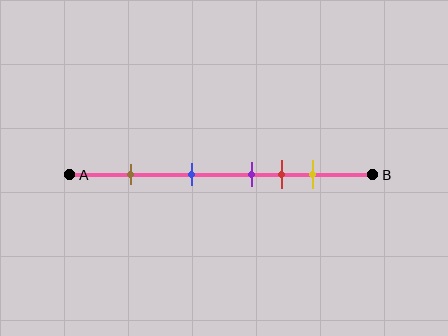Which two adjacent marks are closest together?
The purple and red marks are the closest adjacent pair.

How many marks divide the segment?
There are 5 marks dividing the segment.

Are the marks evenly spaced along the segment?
No, the marks are not evenly spaced.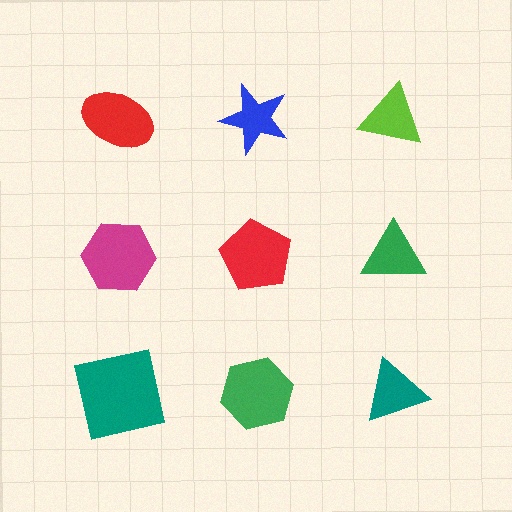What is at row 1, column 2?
A blue star.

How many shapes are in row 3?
3 shapes.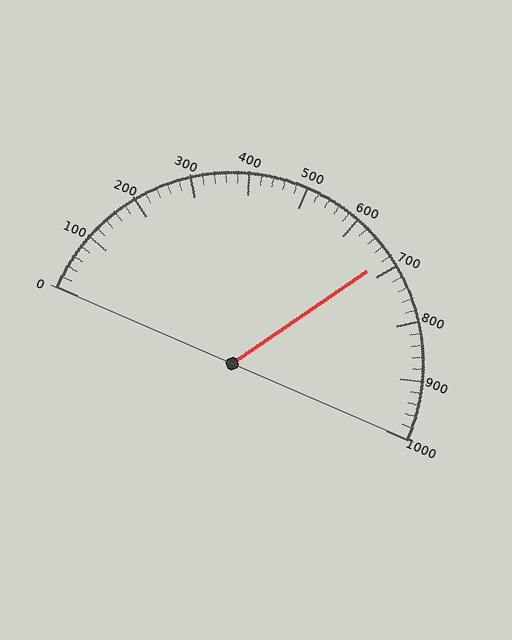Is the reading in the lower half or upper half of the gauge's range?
The reading is in the upper half of the range (0 to 1000).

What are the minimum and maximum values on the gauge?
The gauge ranges from 0 to 1000.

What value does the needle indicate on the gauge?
The needle indicates approximately 680.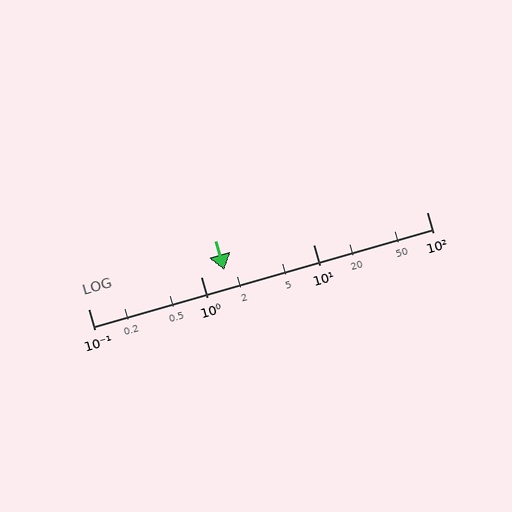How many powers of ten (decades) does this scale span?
The scale spans 3 decades, from 0.1 to 100.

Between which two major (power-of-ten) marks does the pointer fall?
The pointer is between 1 and 10.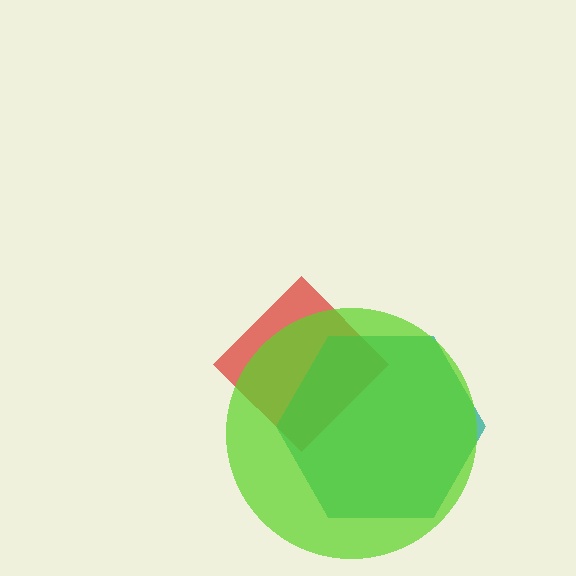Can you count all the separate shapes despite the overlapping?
Yes, there are 3 separate shapes.